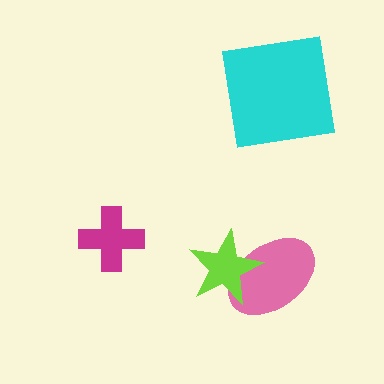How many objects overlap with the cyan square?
0 objects overlap with the cyan square.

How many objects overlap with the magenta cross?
0 objects overlap with the magenta cross.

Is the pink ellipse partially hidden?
Yes, it is partially covered by another shape.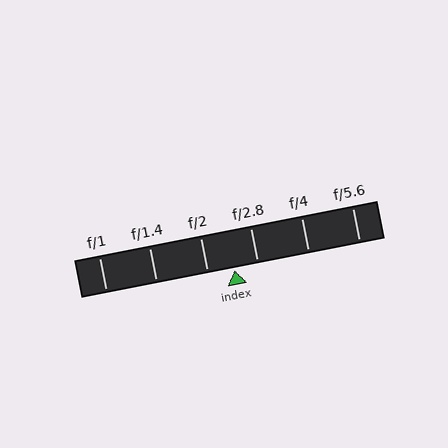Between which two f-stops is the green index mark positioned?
The index mark is between f/2 and f/2.8.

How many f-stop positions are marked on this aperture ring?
There are 6 f-stop positions marked.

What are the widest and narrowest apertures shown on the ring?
The widest aperture shown is f/1 and the narrowest is f/5.6.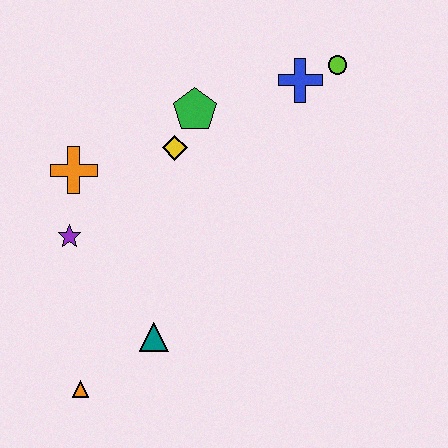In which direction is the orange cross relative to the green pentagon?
The orange cross is to the left of the green pentagon.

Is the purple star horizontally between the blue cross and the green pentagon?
No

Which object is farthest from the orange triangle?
The lime circle is farthest from the orange triangle.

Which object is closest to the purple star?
The orange cross is closest to the purple star.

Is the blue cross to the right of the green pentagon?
Yes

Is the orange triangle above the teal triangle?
No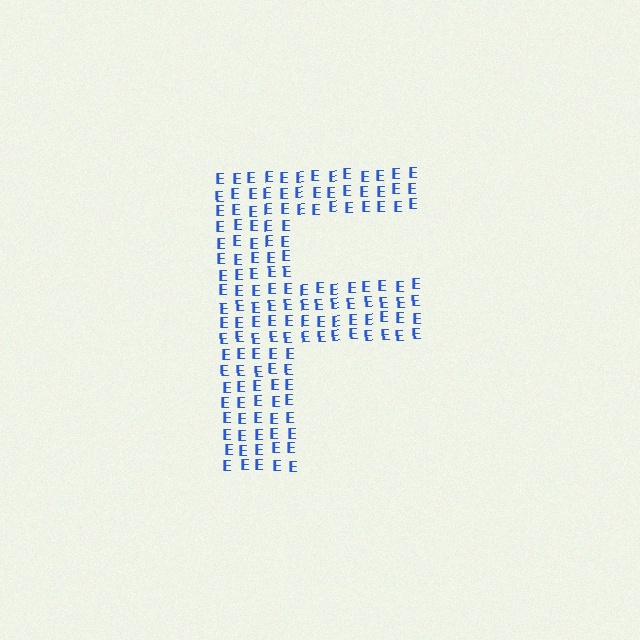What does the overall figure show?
The overall figure shows the letter F.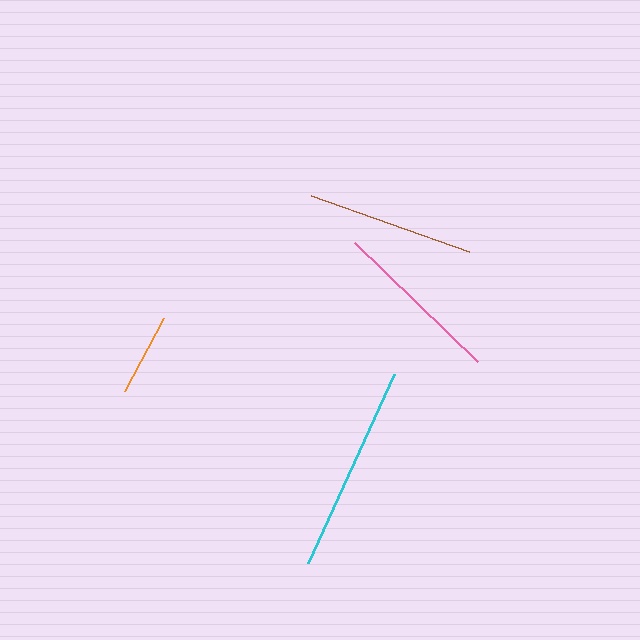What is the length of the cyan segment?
The cyan segment is approximately 208 pixels long.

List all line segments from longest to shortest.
From longest to shortest: cyan, pink, brown, orange.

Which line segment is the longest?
The cyan line is the longest at approximately 208 pixels.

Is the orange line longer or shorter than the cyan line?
The cyan line is longer than the orange line.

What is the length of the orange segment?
The orange segment is approximately 83 pixels long.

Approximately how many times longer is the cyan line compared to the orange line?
The cyan line is approximately 2.5 times the length of the orange line.